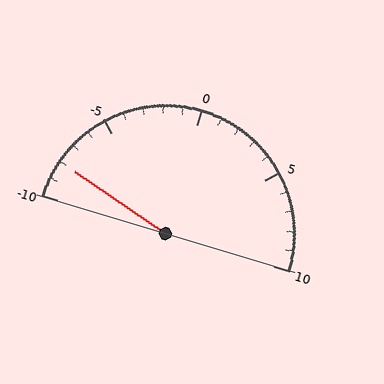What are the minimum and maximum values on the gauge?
The gauge ranges from -10 to 10.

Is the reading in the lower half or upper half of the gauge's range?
The reading is in the lower half of the range (-10 to 10).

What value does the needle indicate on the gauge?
The needle indicates approximately -8.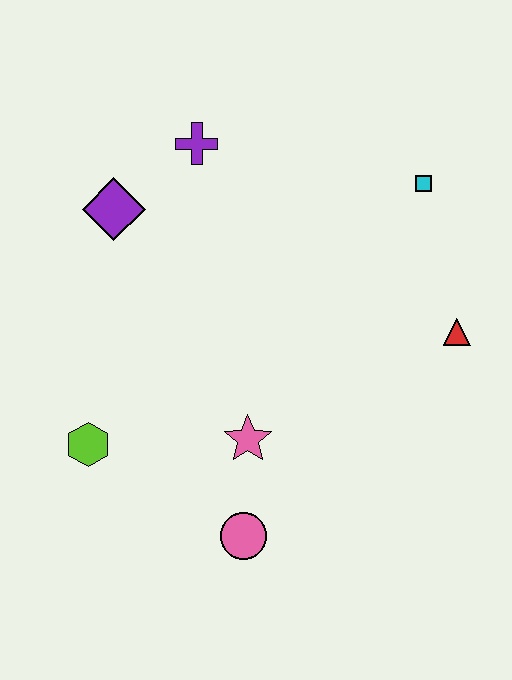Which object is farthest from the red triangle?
The lime hexagon is farthest from the red triangle.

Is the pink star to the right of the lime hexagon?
Yes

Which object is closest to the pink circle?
The pink star is closest to the pink circle.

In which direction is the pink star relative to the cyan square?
The pink star is below the cyan square.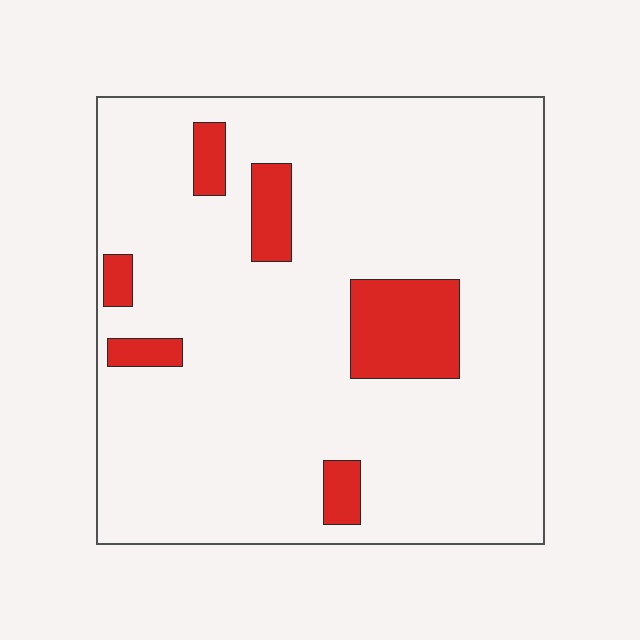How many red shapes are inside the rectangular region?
6.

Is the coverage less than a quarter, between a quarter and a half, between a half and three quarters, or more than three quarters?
Less than a quarter.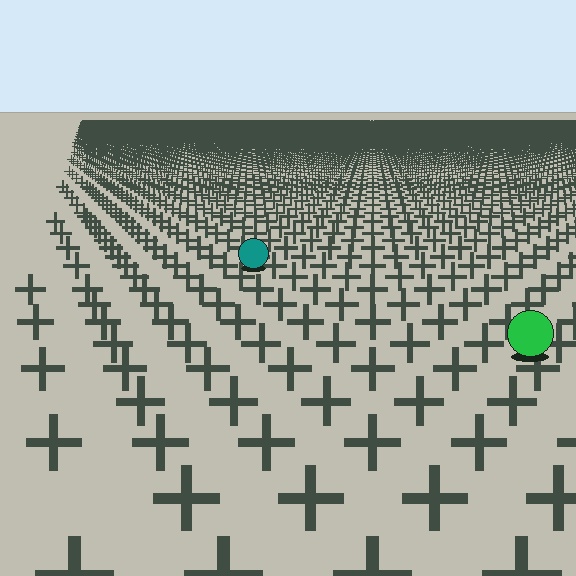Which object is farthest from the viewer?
The teal circle is farthest from the viewer. It appears smaller and the ground texture around it is denser.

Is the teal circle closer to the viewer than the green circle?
No. The green circle is closer — you can tell from the texture gradient: the ground texture is coarser near it.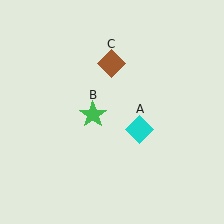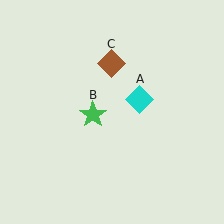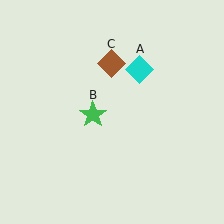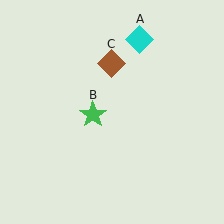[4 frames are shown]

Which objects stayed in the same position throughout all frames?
Green star (object B) and brown diamond (object C) remained stationary.